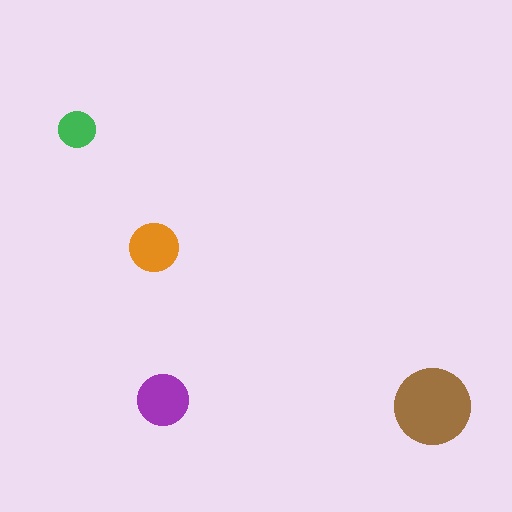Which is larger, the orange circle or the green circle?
The orange one.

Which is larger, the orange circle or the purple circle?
The purple one.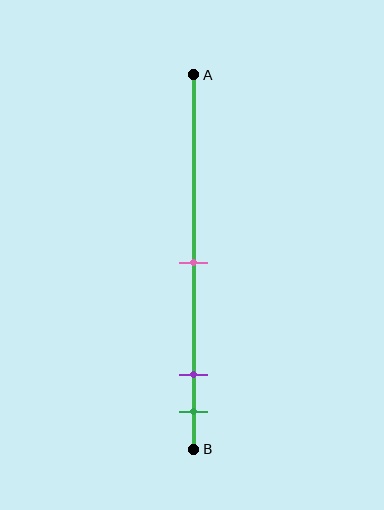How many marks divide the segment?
There are 3 marks dividing the segment.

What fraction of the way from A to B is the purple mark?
The purple mark is approximately 80% (0.8) of the way from A to B.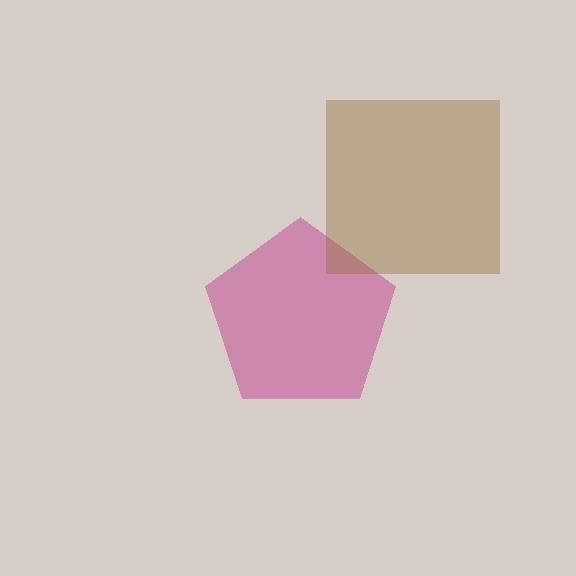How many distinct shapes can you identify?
There are 2 distinct shapes: a magenta pentagon, a brown square.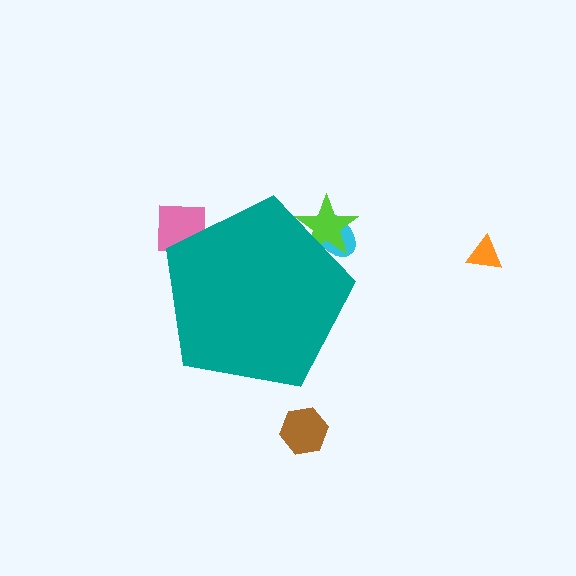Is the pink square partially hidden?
Yes, the pink square is partially hidden behind the teal pentagon.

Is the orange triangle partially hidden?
No, the orange triangle is fully visible.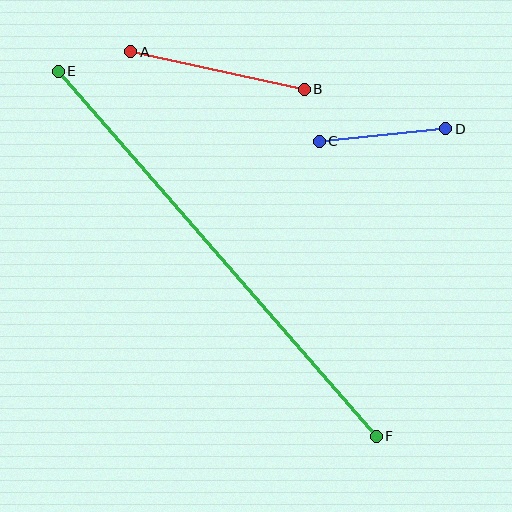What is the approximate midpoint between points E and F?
The midpoint is at approximately (217, 254) pixels.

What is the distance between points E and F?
The distance is approximately 484 pixels.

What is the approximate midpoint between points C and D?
The midpoint is at approximately (382, 135) pixels.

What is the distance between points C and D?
The distance is approximately 127 pixels.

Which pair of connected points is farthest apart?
Points E and F are farthest apart.